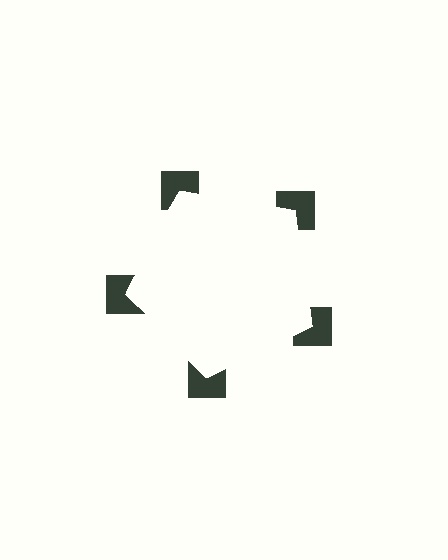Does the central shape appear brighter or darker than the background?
It typically appears slightly brighter than the background, even though no actual brightness change is drawn.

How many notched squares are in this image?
There are 5 — one at each vertex of the illusory pentagon.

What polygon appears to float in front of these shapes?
An illusory pentagon — its edges are inferred from the aligned wedge cuts in the notched squares, not physically drawn.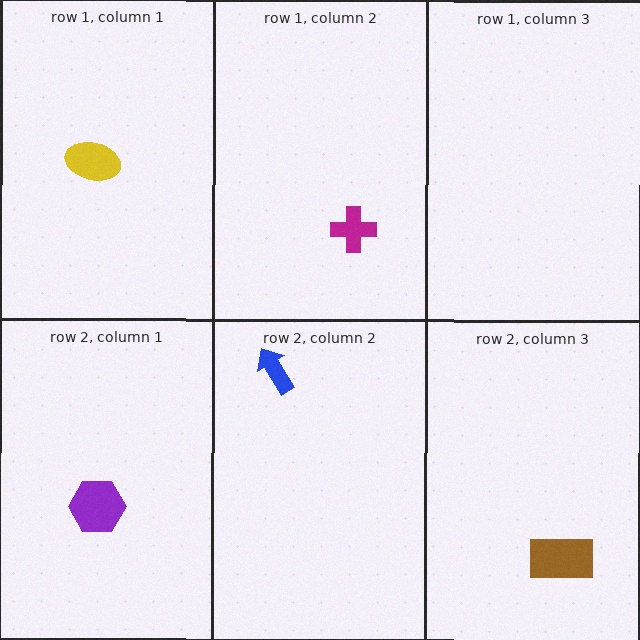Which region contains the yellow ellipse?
The row 1, column 1 region.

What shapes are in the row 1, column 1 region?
The yellow ellipse.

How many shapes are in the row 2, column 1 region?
1.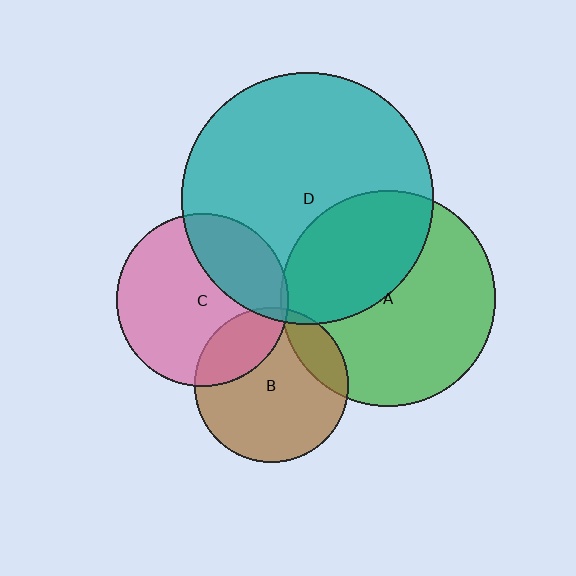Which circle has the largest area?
Circle D (teal).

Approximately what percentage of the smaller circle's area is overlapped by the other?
Approximately 25%.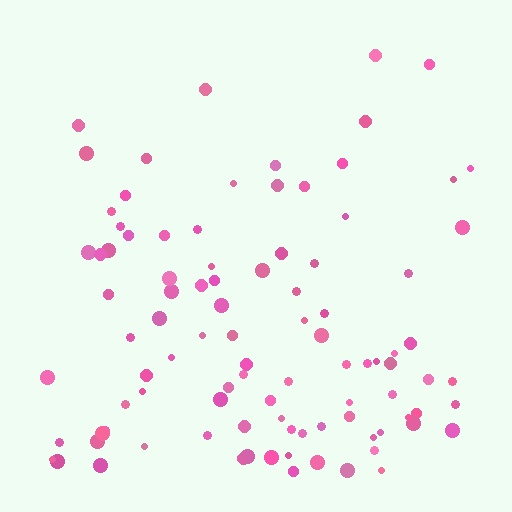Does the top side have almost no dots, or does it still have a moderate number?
Still a moderate number, just noticeably fewer than the bottom.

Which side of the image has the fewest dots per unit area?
The top.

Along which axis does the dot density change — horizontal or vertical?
Vertical.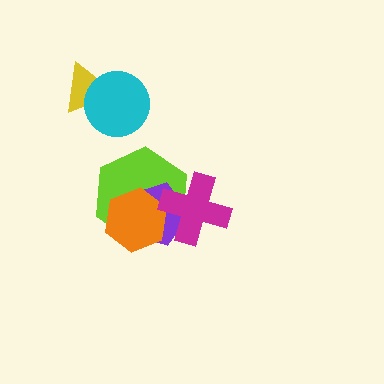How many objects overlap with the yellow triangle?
1 object overlaps with the yellow triangle.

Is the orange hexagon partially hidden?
Yes, it is partially covered by another shape.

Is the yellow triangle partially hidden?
Yes, it is partially covered by another shape.